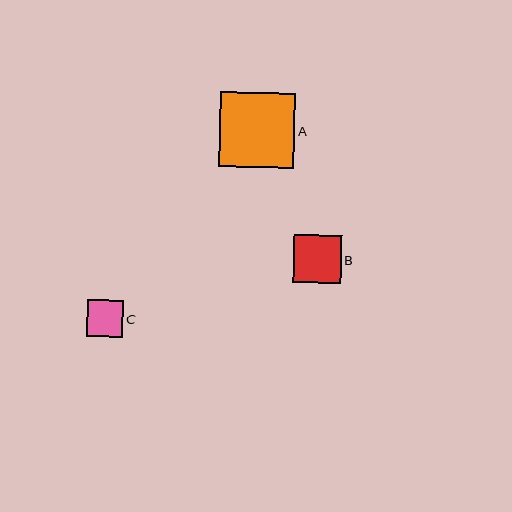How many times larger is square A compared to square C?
Square A is approximately 2.0 times the size of square C.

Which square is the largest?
Square A is the largest with a size of approximately 75 pixels.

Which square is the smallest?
Square C is the smallest with a size of approximately 37 pixels.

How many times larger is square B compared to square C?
Square B is approximately 1.3 times the size of square C.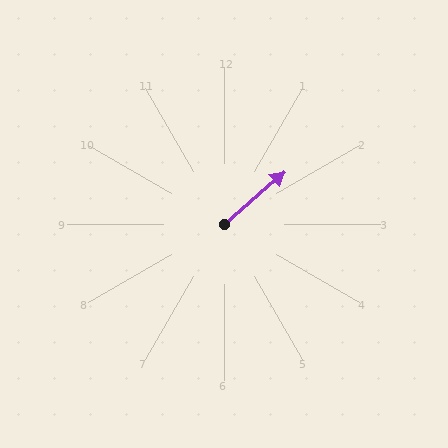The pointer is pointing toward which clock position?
Roughly 2 o'clock.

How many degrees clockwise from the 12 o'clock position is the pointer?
Approximately 49 degrees.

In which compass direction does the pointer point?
Northeast.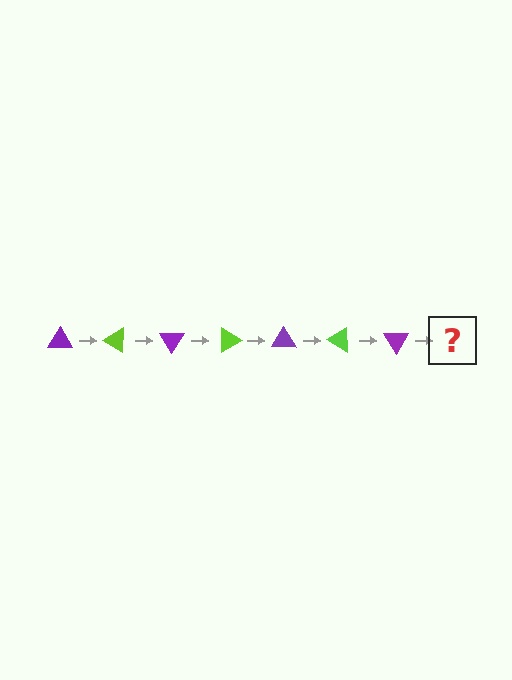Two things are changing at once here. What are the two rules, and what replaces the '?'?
The two rules are that it rotates 30 degrees each step and the color cycles through purple and lime. The '?' should be a lime triangle, rotated 210 degrees from the start.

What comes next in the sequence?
The next element should be a lime triangle, rotated 210 degrees from the start.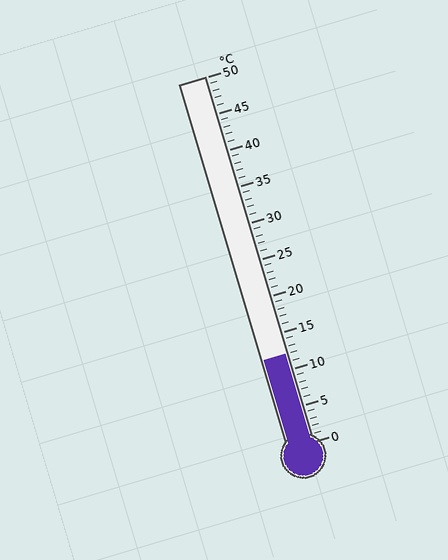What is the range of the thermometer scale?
The thermometer scale ranges from 0°C to 50°C.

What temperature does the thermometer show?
The thermometer shows approximately 12°C.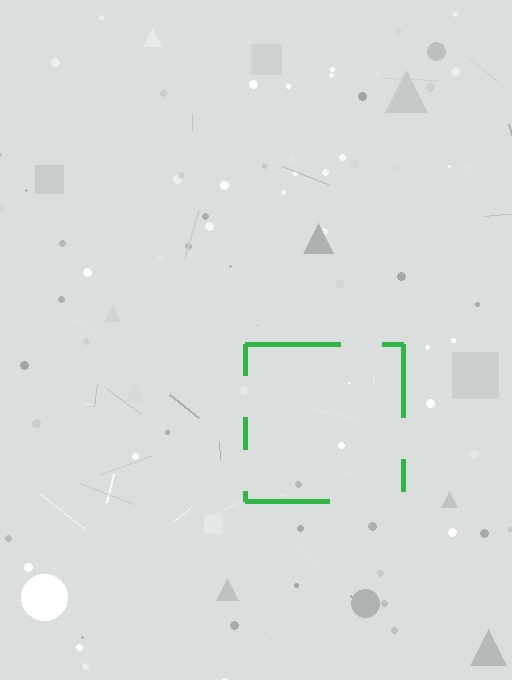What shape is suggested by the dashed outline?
The dashed outline suggests a square.